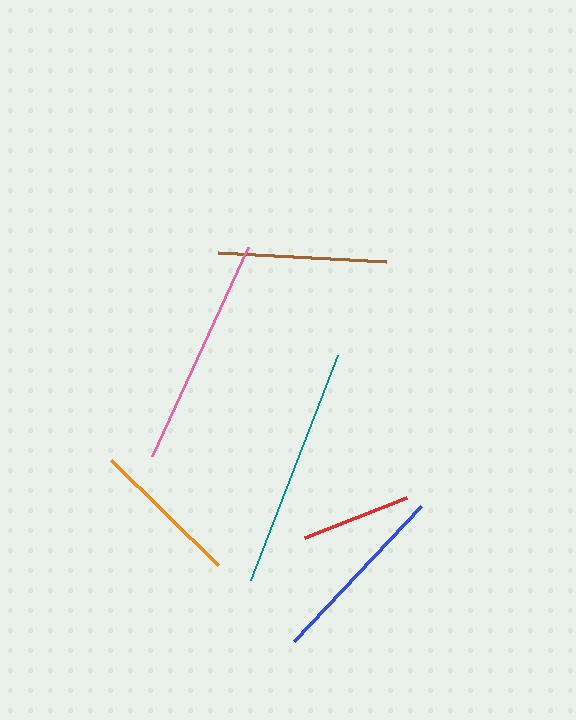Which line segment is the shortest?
The red line is the shortest at approximately 110 pixels.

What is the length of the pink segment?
The pink segment is approximately 230 pixels long.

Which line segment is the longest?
The teal line is the longest at approximately 241 pixels.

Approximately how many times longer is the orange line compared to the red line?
The orange line is approximately 1.4 times the length of the red line.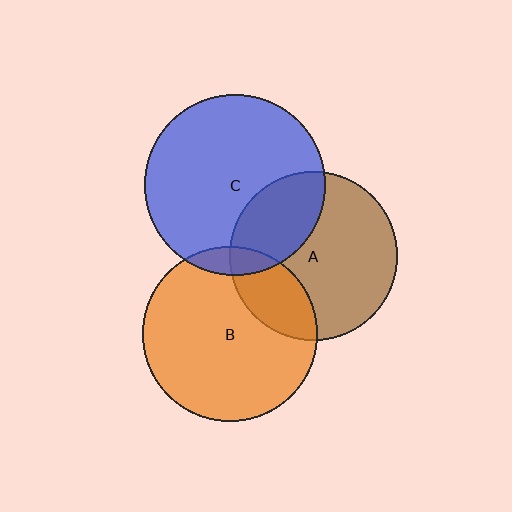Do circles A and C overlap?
Yes.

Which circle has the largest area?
Circle C (blue).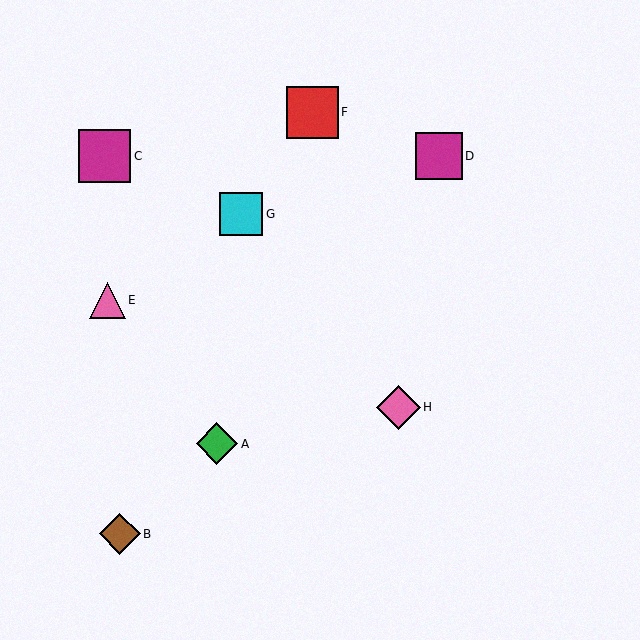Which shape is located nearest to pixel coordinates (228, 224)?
The cyan square (labeled G) at (241, 214) is nearest to that location.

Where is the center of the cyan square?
The center of the cyan square is at (241, 214).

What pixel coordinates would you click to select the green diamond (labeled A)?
Click at (217, 444) to select the green diamond A.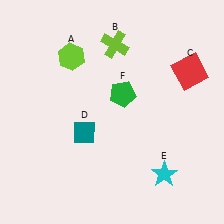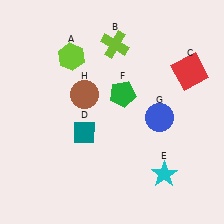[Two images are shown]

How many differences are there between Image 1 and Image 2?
There are 2 differences between the two images.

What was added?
A blue circle (G), a brown circle (H) were added in Image 2.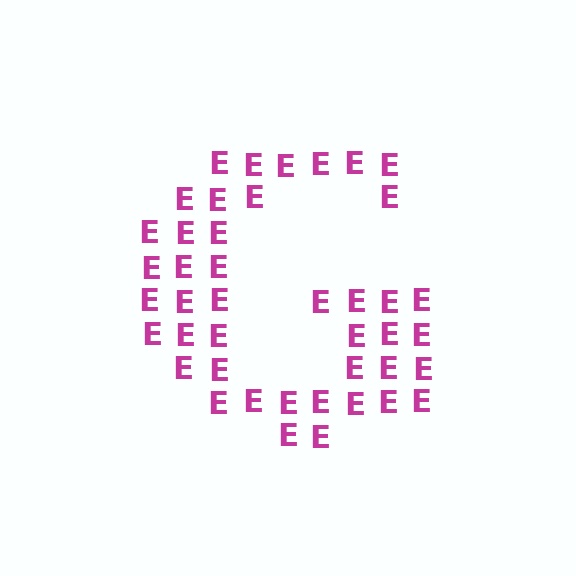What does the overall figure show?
The overall figure shows the letter G.